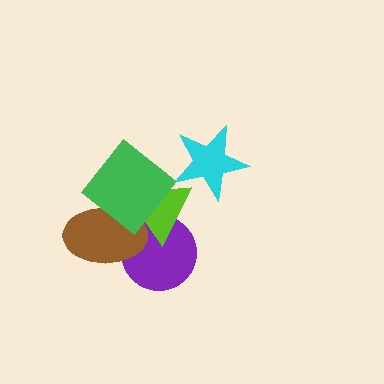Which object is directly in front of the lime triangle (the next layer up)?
The green diamond is directly in front of the lime triangle.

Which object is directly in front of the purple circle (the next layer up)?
The brown ellipse is directly in front of the purple circle.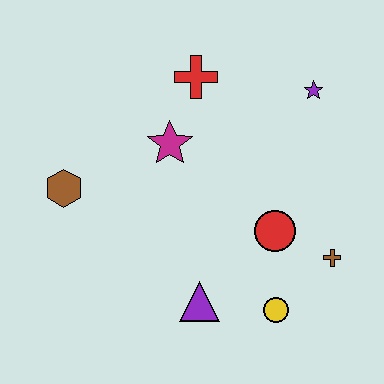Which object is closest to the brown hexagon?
The magenta star is closest to the brown hexagon.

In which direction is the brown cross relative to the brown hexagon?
The brown cross is to the right of the brown hexagon.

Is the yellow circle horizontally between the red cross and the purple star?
Yes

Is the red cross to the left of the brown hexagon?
No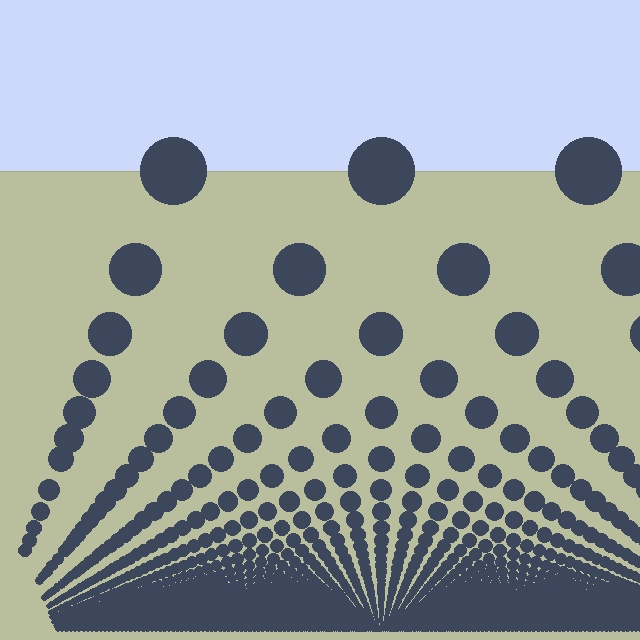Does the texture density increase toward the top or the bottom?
Density increases toward the bottom.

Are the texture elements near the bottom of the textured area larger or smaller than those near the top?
Smaller. The gradient is inverted — elements near the bottom are smaller and denser.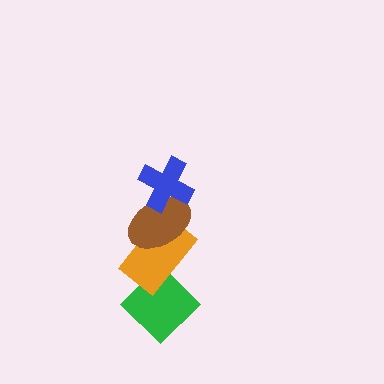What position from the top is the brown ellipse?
The brown ellipse is 2nd from the top.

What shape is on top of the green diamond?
The orange rectangle is on top of the green diamond.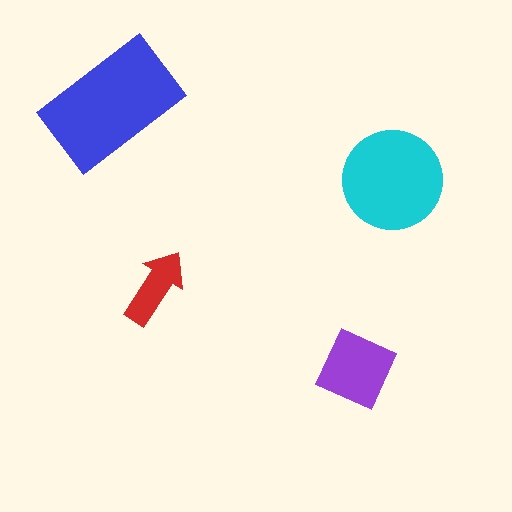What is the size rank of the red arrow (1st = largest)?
4th.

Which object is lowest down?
The purple diamond is bottommost.